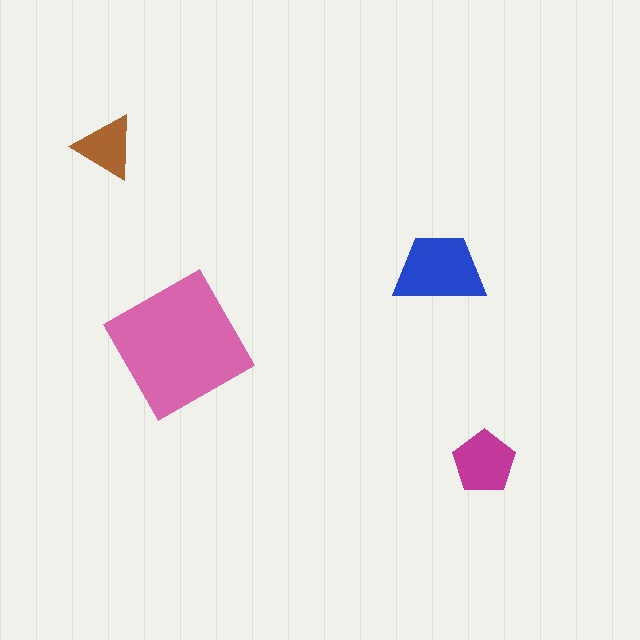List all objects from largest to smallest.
The pink square, the blue trapezoid, the magenta pentagon, the brown triangle.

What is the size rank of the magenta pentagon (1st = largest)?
3rd.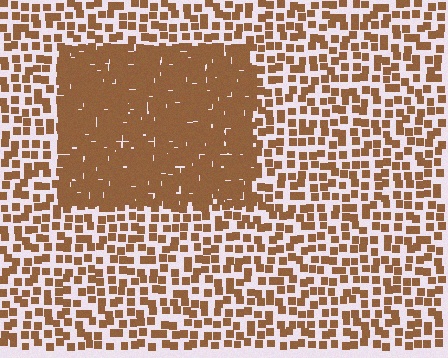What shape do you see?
I see a rectangle.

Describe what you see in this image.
The image contains small brown elements arranged at two different densities. A rectangle-shaped region is visible where the elements are more densely packed than the surrounding area.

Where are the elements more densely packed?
The elements are more densely packed inside the rectangle boundary.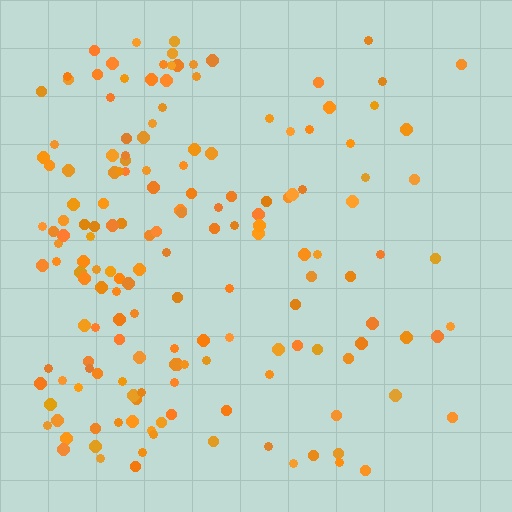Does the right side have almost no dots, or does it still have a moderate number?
Still a moderate number, just noticeably fewer than the left.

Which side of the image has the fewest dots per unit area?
The right.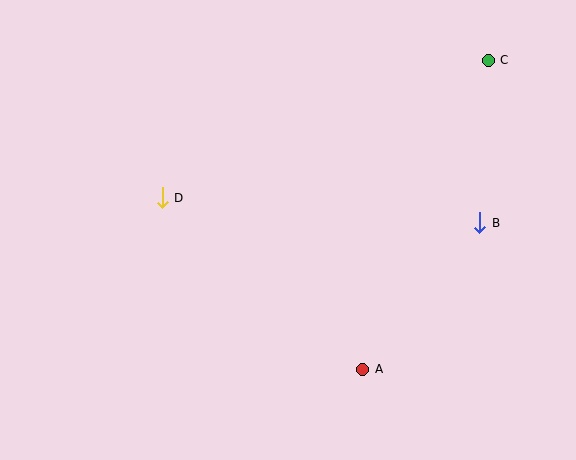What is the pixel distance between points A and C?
The distance between A and C is 333 pixels.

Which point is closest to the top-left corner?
Point D is closest to the top-left corner.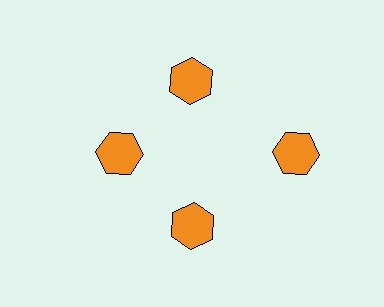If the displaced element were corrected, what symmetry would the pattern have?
It would have 4-fold rotational symmetry — the pattern would map onto itself every 90 degrees.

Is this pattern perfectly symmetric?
No. The 4 orange hexagons are arranged in a ring, but one element near the 3 o'clock position is pushed outward from the center, breaking the 4-fold rotational symmetry.